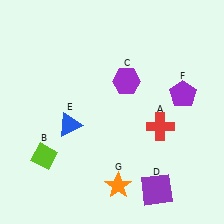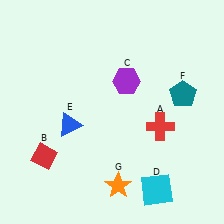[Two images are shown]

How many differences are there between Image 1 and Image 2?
There are 3 differences between the two images.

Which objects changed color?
B changed from lime to red. D changed from purple to cyan. F changed from purple to teal.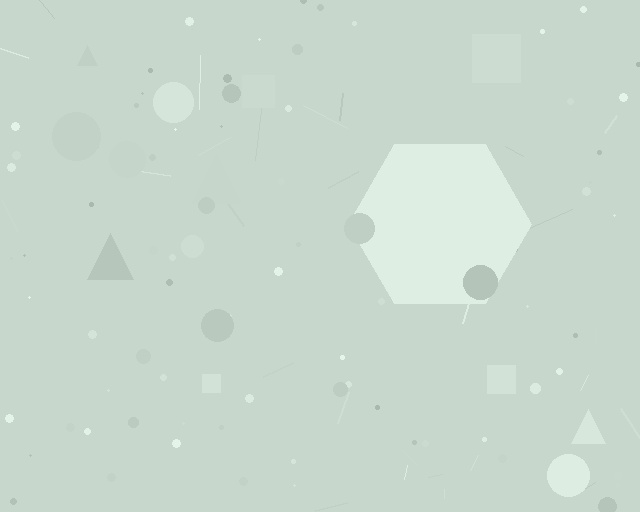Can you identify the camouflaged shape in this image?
The camouflaged shape is a hexagon.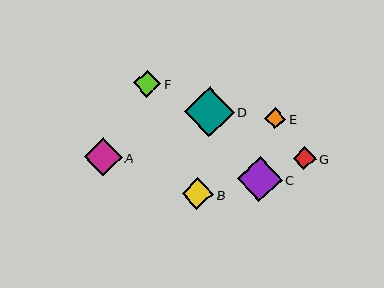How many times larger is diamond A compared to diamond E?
Diamond A is approximately 1.8 times the size of diamond E.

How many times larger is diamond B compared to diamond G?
Diamond B is approximately 1.4 times the size of diamond G.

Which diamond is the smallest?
Diamond E is the smallest with a size of approximately 21 pixels.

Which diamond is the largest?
Diamond D is the largest with a size of approximately 50 pixels.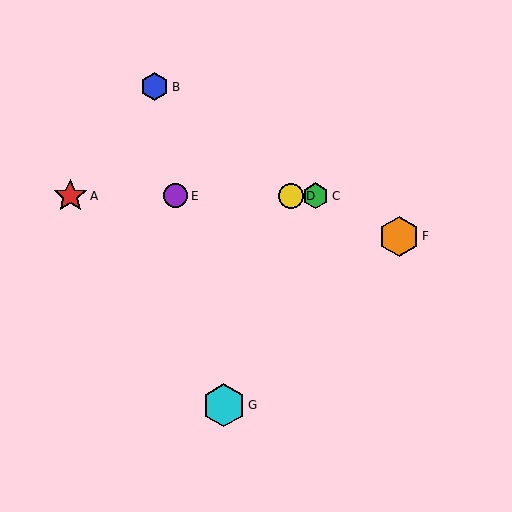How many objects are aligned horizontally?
4 objects (A, C, D, E) are aligned horizontally.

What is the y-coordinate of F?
Object F is at y≈236.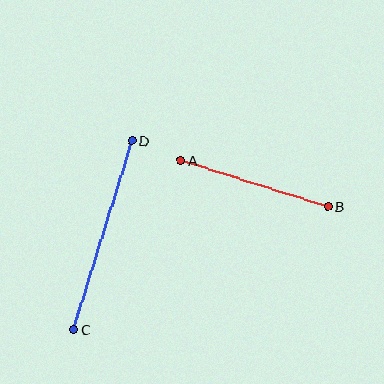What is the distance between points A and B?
The distance is approximately 154 pixels.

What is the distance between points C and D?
The distance is approximately 197 pixels.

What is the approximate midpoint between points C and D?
The midpoint is at approximately (102, 235) pixels.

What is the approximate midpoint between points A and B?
The midpoint is at approximately (254, 183) pixels.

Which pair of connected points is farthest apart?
Points C and D are farthest apart.